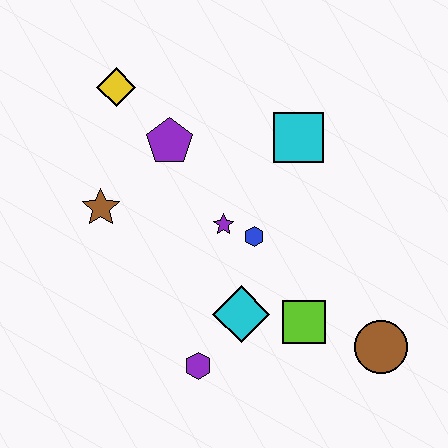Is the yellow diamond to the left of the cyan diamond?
Yes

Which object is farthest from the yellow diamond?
The brown circle is farthest from the yellow diamond.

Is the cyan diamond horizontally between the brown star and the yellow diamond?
No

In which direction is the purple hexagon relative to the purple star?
The purple hexagon is below the purple star.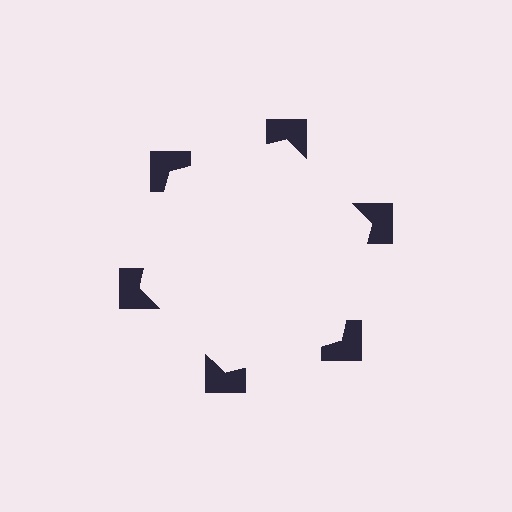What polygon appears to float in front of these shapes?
An illusory hexagon — its edges are inferred from the aligned wedge cuts in the notched squares, not physically drawn.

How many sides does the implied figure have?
6 sides.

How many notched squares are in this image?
There are 6 — one at each vertex of the illusory hexagon.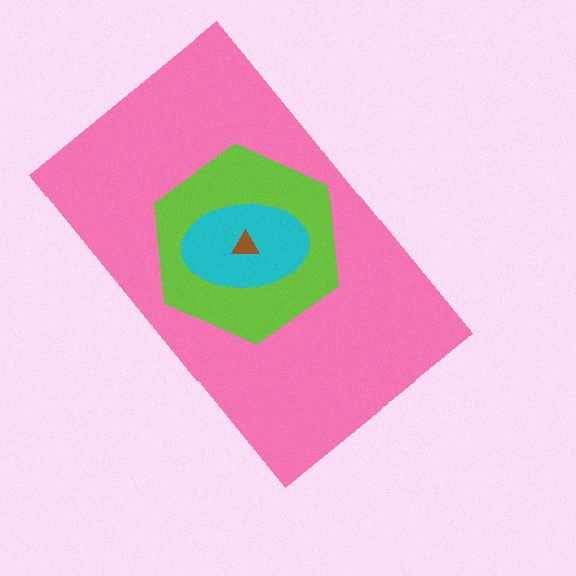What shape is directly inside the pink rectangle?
The lime hexagon.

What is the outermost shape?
The pink rectangle.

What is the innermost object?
The brown triangle.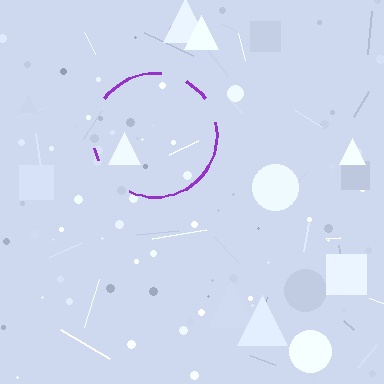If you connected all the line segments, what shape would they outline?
They would outline a circle.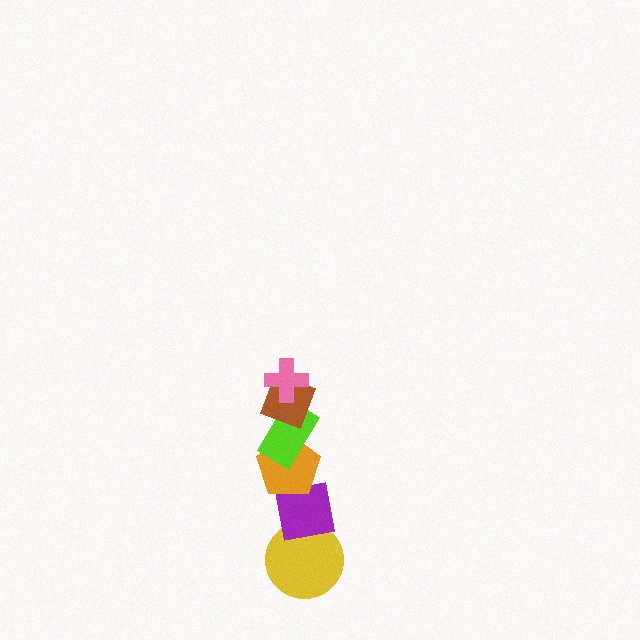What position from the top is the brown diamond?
The brown diamond is 2nd from the top.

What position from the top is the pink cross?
The pink cross is 1st from the top.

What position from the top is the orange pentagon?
The orange pentagon is 4th from the top.